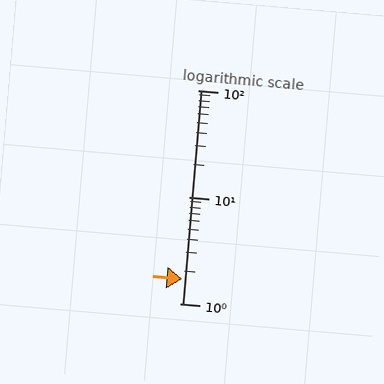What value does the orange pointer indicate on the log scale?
The pointer indicates approximately 1.7.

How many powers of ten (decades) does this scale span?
The scale spans 2 decades, from 1 to 100.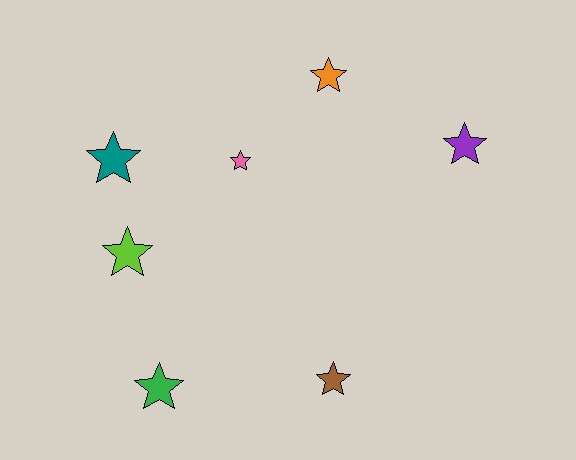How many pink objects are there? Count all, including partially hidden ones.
There is 1 pink object.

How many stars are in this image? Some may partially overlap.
There are 7 stars.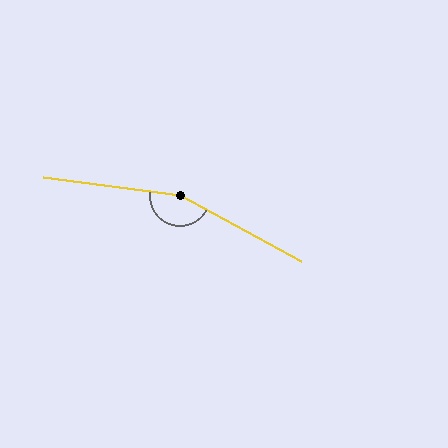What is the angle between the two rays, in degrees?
Approximately 159 degrees.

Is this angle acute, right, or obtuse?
It is obtuse.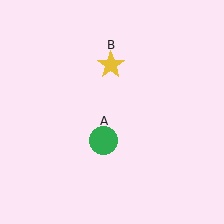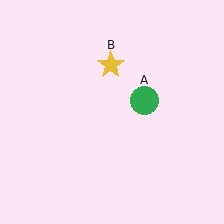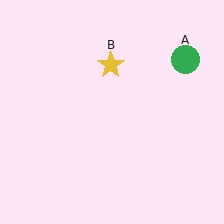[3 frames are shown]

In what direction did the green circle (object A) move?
The green circle (object A) moved up and to the right.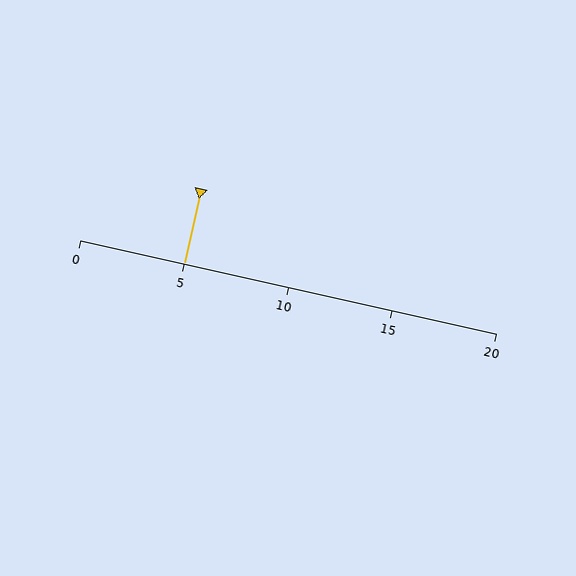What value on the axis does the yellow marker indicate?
The marker indicates approximately 5.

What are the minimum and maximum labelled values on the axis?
The axis runs from 0 to 20.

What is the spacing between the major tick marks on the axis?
The major ticks are spaced 5 apart.